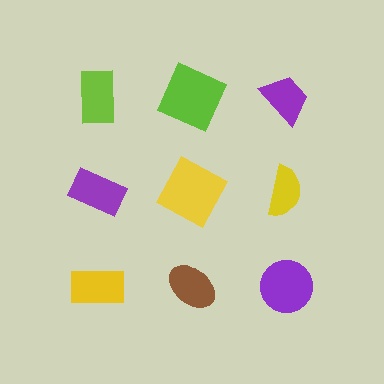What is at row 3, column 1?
A yellow rectangle.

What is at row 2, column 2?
A yellow square.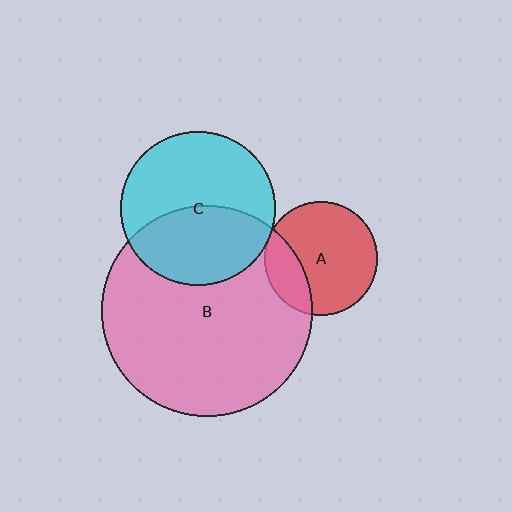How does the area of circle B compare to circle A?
Approximately 3.5 times.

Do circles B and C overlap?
Yes.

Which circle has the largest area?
Circle B (pink).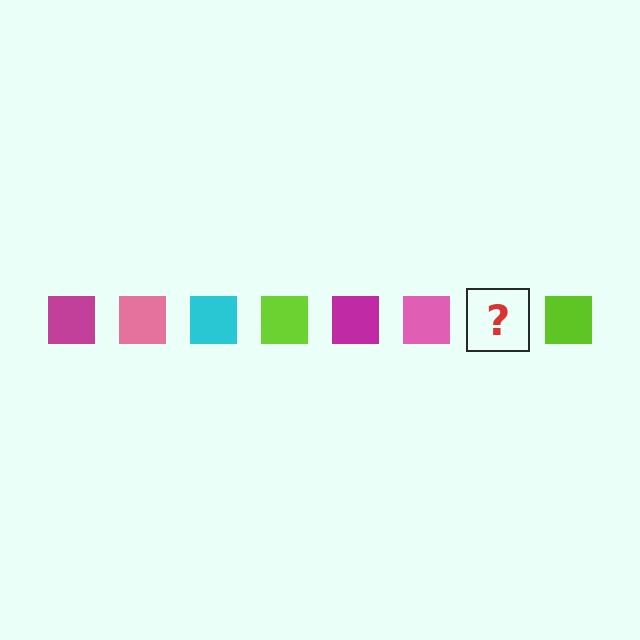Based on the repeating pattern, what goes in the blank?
The blank should be a cyan square.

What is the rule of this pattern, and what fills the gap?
The rule is that the pattern cycles through magenta, pink, cyan, lime squares. The gap should be filled with a cyan square.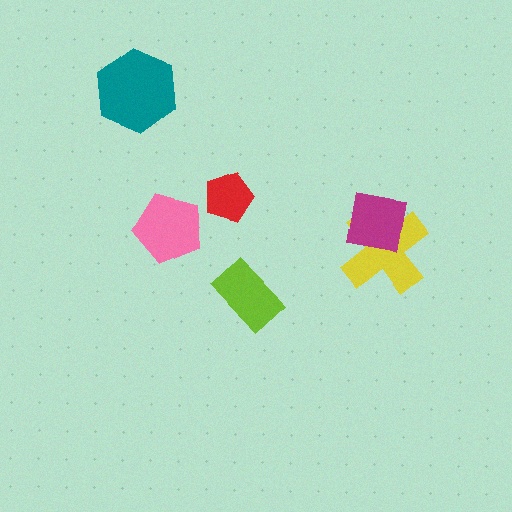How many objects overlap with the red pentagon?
0 objects overlap with the red pentagon.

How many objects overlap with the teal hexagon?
0 objects overlap with the teal hexagon.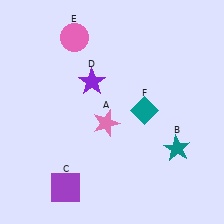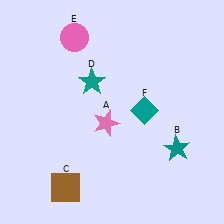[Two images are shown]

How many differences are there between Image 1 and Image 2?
There are 2 differences between the two images.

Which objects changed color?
C changed from purple to brown. D changed from purple to teal.